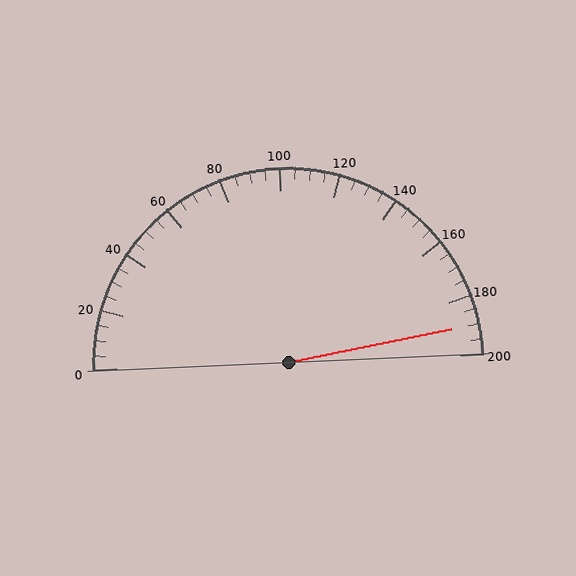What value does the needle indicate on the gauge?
The needle indicates approximately 190.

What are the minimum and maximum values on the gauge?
The gauge ranges from 0 to 200.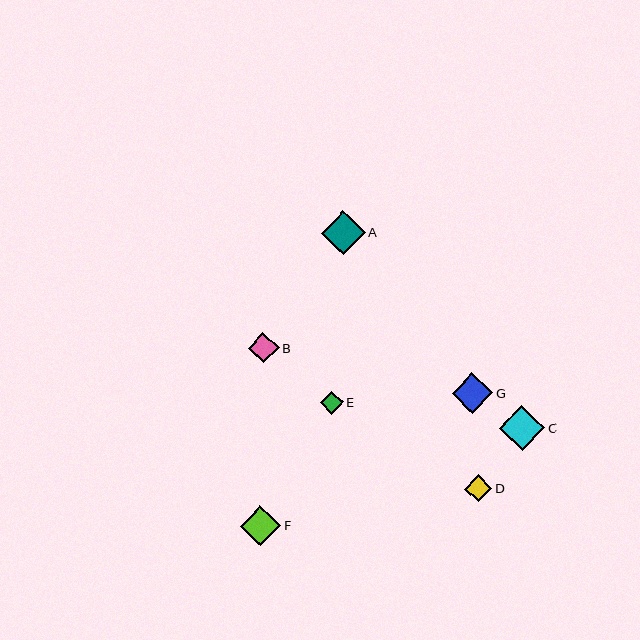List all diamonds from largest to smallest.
From largest to smallest: C, A, G, F, B, D, E.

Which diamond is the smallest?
Diamond E is the smallest with a size of approximately 23 pixels.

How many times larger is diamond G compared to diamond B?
Diamond G is approximately 1.3 times the size of diamond B.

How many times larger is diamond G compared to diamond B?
Diamond G is approximately 1.3 times the size of diamond B.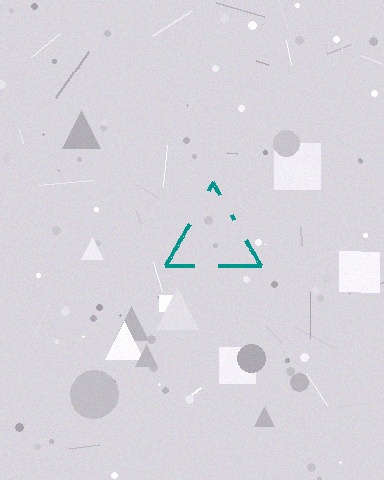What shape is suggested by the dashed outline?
The dashed outline suggests a triangle.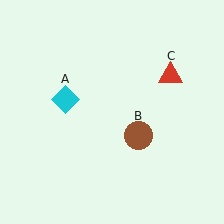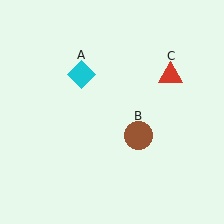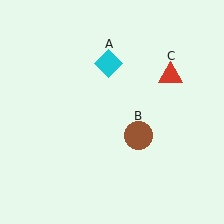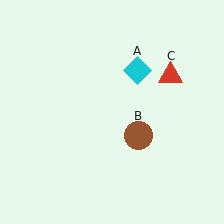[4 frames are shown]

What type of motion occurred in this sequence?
The cyan diamond (object A) rotated clockwise around the center of the scene.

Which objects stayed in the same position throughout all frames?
Brown circle (object B) and red triangle (object C) remained stationary.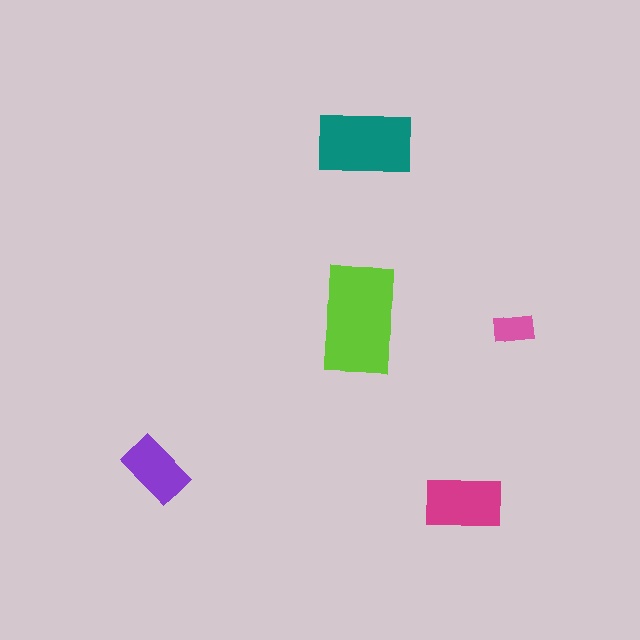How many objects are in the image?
There are 5 objects in the image.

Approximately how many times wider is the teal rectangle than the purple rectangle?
About 1.5 times wider.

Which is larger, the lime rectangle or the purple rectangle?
The lime one.